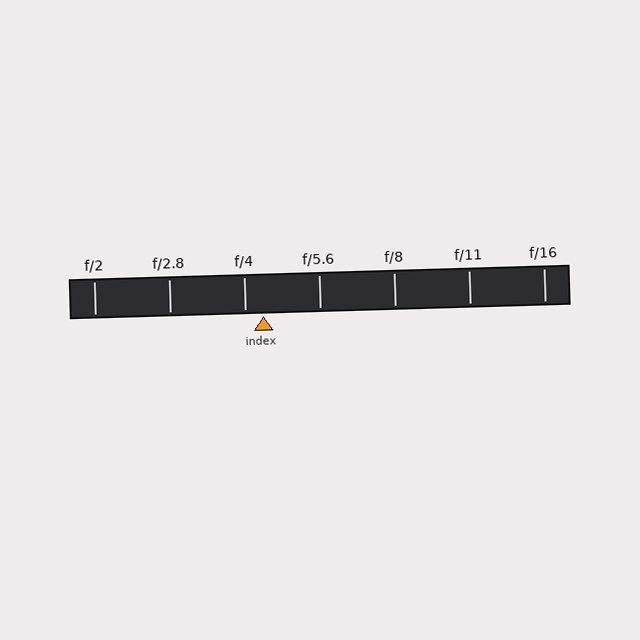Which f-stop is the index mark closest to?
The index mark is closest to f/4.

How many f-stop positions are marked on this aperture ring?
There are 7 f-stop positions marked.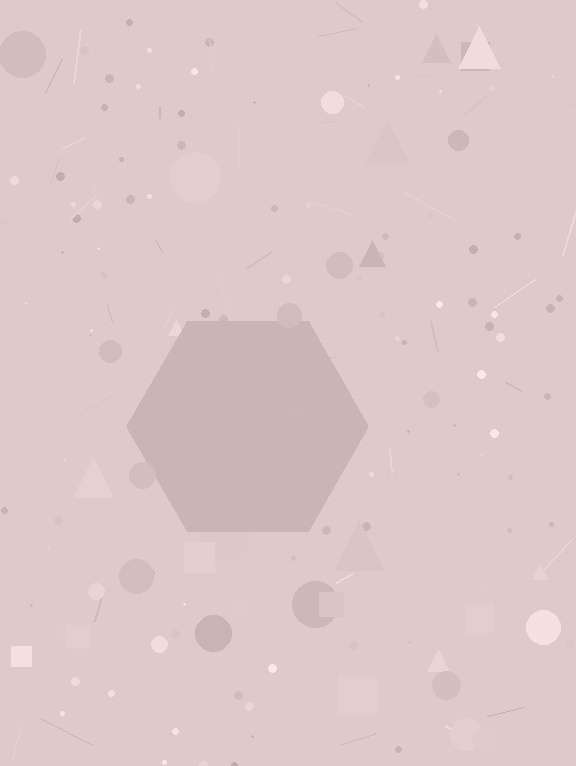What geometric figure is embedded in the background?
A hexagon is embedded in the background.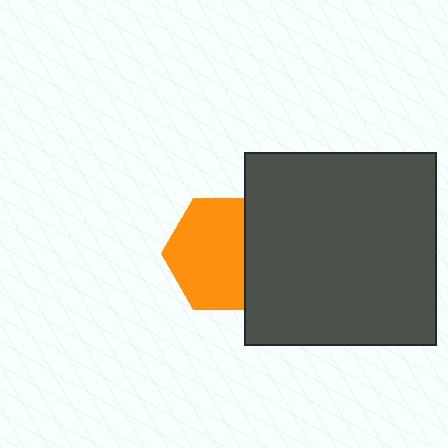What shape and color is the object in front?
The object in front is a dark gray square.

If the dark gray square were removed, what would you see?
You would see the complete orange hexagon.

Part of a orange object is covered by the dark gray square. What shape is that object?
It is a hexagon.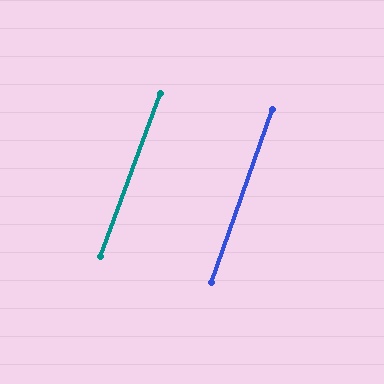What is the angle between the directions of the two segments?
Approximately 1 degree.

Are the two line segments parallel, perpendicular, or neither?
Parallel — their directions differ by only 0.8°.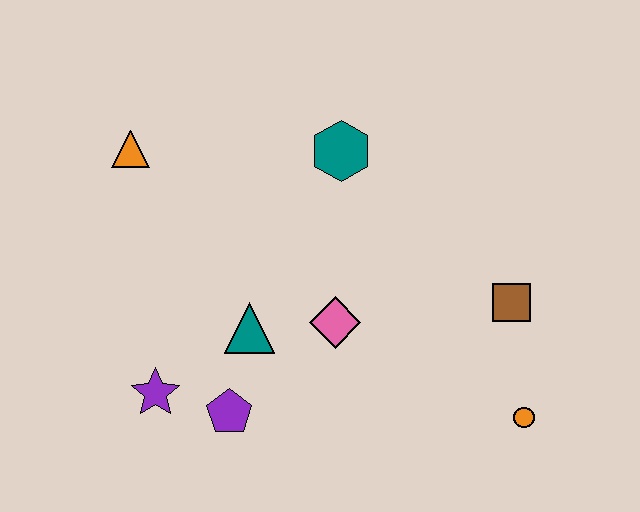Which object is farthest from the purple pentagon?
The brown square is farthest from the purple pentagon.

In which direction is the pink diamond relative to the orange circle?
The pink diamond is to the left of the orange circle.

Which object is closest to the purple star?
The purple pentagon is closest to the purple star.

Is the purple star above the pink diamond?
No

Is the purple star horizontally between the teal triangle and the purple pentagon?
No